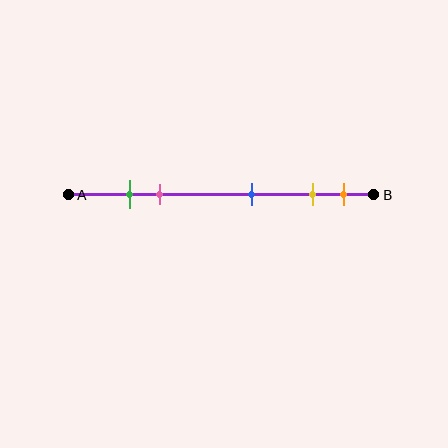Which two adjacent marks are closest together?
The green and pink marks are the closest adjacent pair.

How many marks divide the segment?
There are 5 marks dividing the segment.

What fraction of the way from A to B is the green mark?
The green mark is approximately 20% (0.2) of the way from A to B.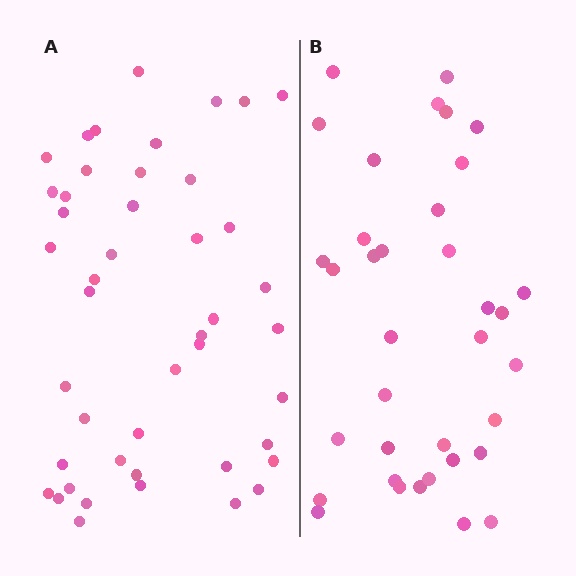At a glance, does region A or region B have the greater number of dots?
Region A (the left region) has more dots.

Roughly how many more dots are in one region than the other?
Region A has roughly 8 or so more dots than region B.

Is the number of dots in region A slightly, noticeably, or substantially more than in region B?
Region A has noticeably more, but not dramatically so. The ratio is roughly 1.2 to 1.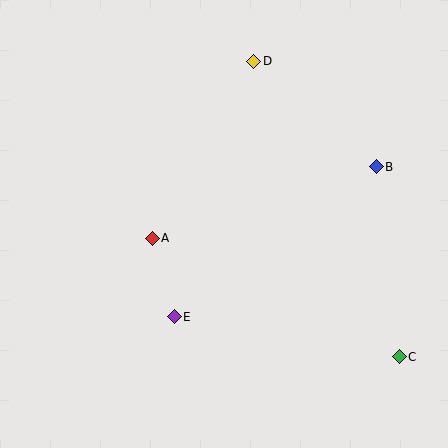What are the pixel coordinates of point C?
Point C is at (399, 357).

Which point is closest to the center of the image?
Point A at (152, 238) is closest to the center.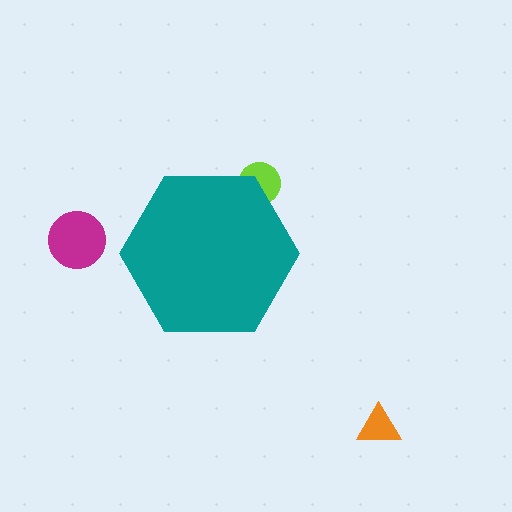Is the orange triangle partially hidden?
No, the orange triangle is fully visible.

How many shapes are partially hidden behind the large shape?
1 shape is partially hidden.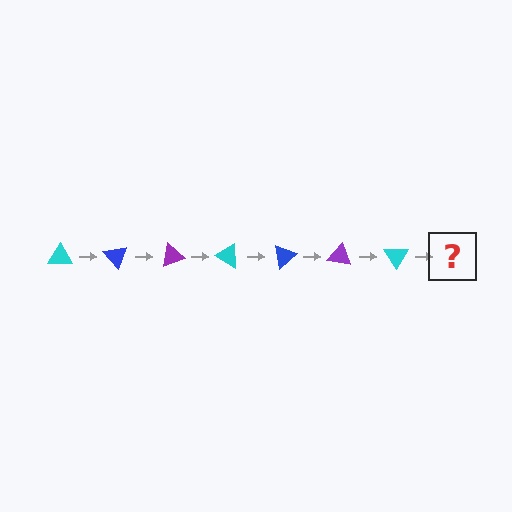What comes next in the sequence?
The next element should be a blue triangle, rotated 350 degrees from the start.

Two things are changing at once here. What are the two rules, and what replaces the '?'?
The two rules are that it rotates 50 degrees each step and the color cycles through cyan, blue, and purple. The '?' should be a blue triangle, rotated 350 degrees from the start.